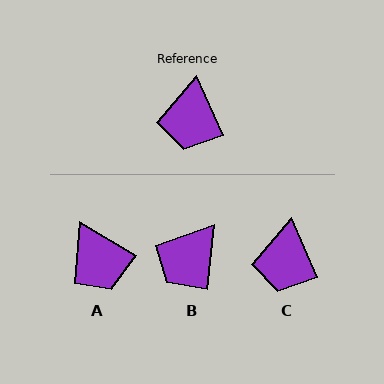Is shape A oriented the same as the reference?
No, it is off by about 36 degrees.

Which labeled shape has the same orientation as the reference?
C.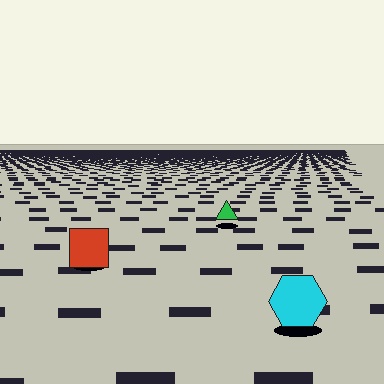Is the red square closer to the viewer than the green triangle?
Yes. The red square is closer — you can tell from the texture gradient: the ground texture is coarser near it.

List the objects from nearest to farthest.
From nearest to farthest: the cyan hexagon, the red square, the green triangle.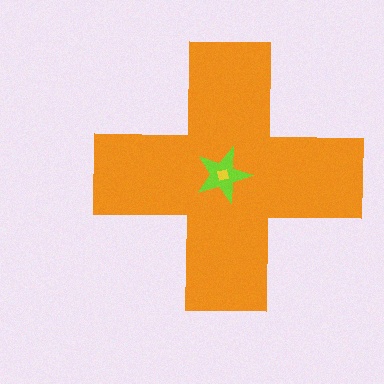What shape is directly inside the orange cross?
The lime star.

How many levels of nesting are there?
3.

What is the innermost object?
The yellow square.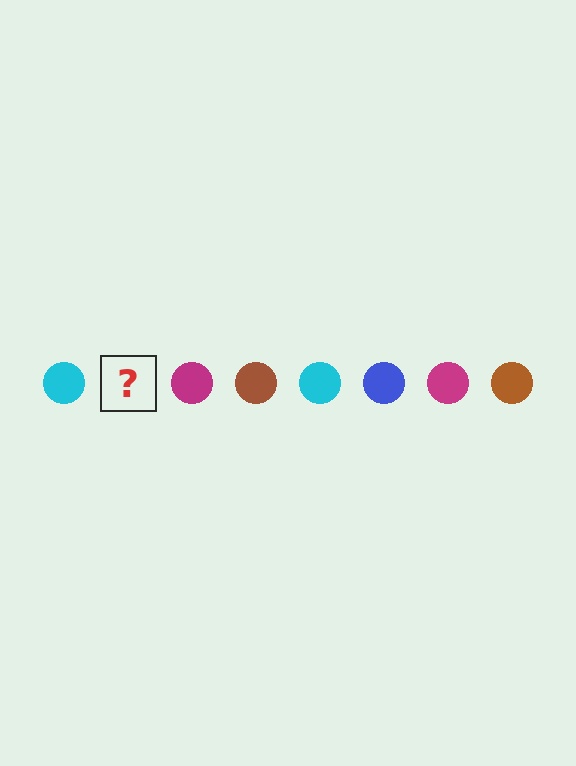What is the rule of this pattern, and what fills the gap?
The rule is that the pattern cycles through cyan, blue, magenta, brown circles. The gap should be filled with a blue circle.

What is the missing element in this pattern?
The missing element is a blue circle.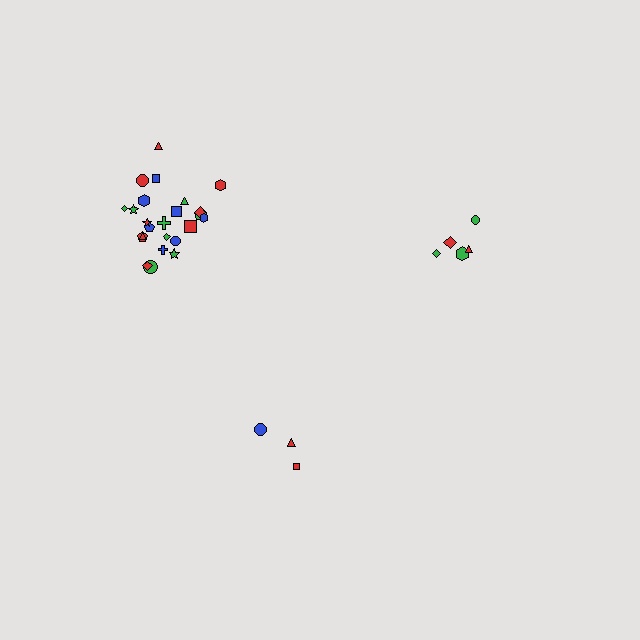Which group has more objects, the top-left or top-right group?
The top-left group.